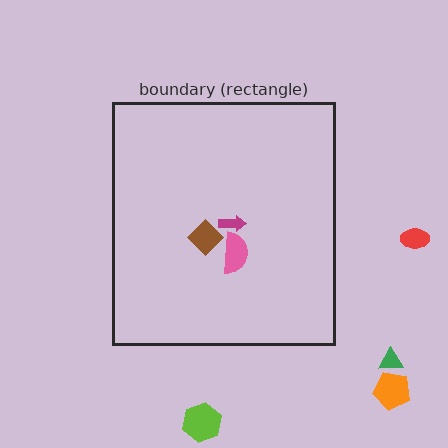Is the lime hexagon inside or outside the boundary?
Outside.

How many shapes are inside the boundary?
3 inside, 4 outside.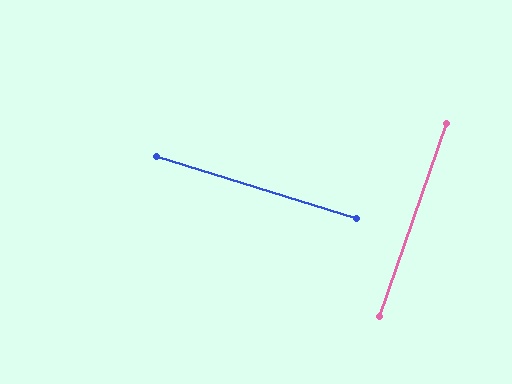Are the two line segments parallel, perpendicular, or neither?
Perpendicular — they meet at approximately 88°.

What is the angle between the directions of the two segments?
Approximately 88 degrees.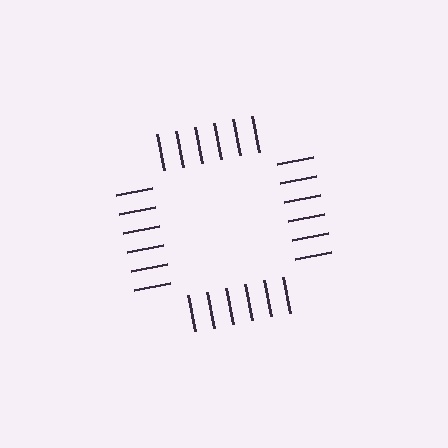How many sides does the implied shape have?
4 sides — the line-ends trace a square.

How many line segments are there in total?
24 — 6 along each of the 4 edges.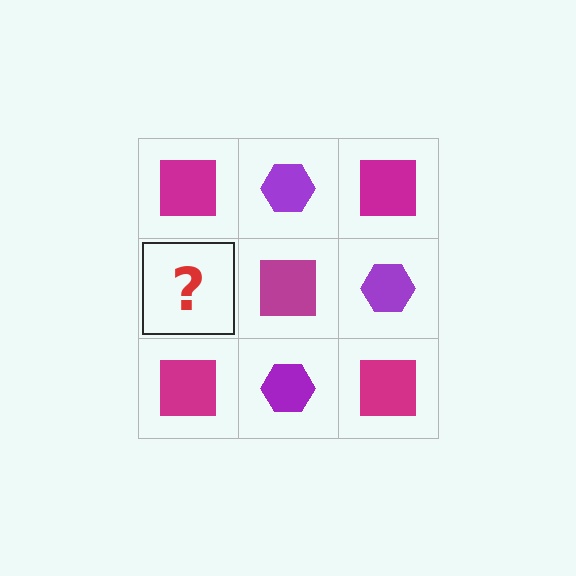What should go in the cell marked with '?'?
The missing cell should contain a purple hexagon.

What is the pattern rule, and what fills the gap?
The rule is that it alternates magenta square and purple hexagon in a checkerboard pattern. The gap should be filled with a purple hexagon.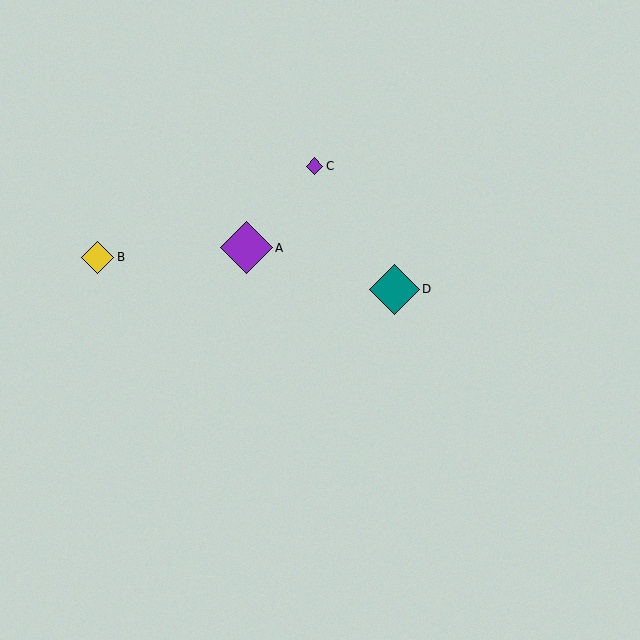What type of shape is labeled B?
Shape B is a yellow diamond.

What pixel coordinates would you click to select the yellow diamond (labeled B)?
Click at (97, 257) to select the yellow diamond B.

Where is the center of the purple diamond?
The center of the purple diamond is at (246, 248).